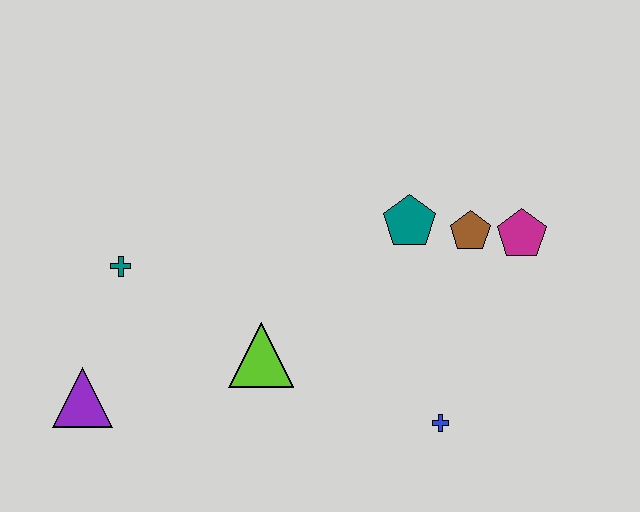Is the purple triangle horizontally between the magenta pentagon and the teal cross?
No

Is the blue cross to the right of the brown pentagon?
No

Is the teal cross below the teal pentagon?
Yes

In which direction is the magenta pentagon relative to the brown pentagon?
The magenta pentagon is to the right of the brown pentagon.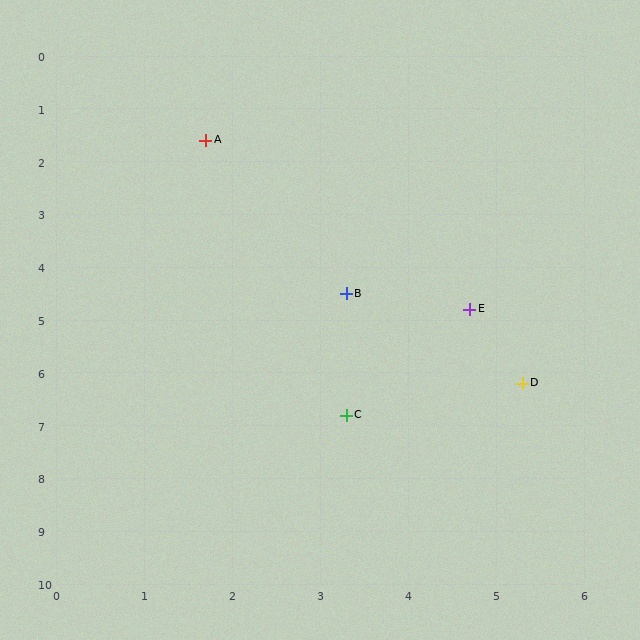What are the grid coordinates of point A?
Point A is at approximately (1.7, 1.6).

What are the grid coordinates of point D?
Point D is at approximately (5.3, 6.2).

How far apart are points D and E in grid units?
Points D and E are about 1.5 grid units apart.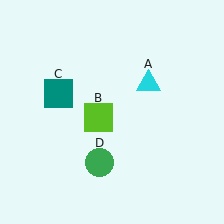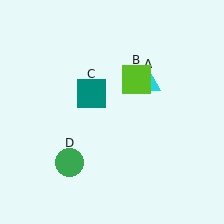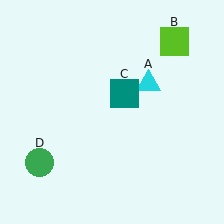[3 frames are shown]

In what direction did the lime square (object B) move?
The lime square (object B) moved up and to the right.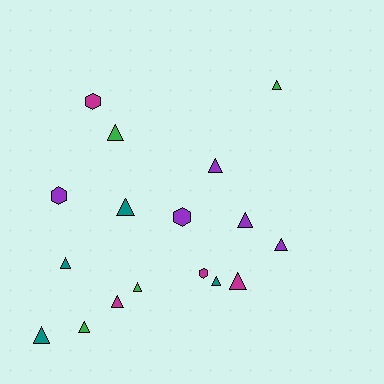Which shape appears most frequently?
Triangle, with 13 objects.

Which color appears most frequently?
Purple, with 5 objects.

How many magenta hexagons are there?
There are 2 magenta hexagons.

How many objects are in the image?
There are 17 objects.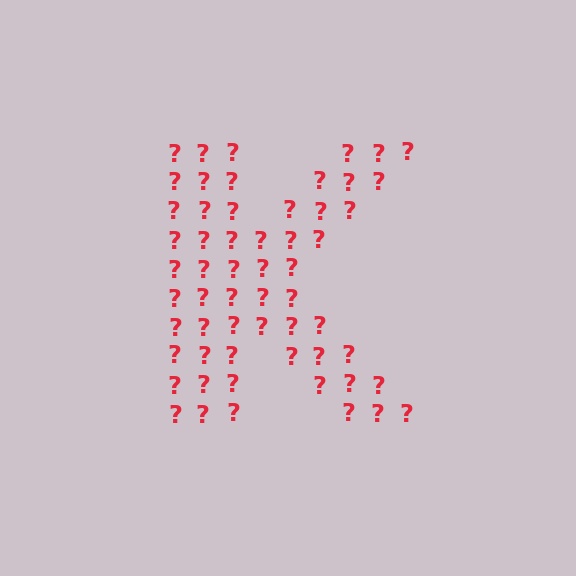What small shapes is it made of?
It is made of small question marks.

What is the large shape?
The large shape is the letter K.